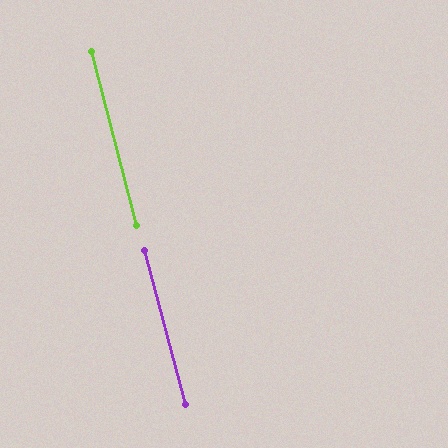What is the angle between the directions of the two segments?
Approximately 0 degrees.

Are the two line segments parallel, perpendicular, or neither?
Parallel — their directions differ by only 0.3°.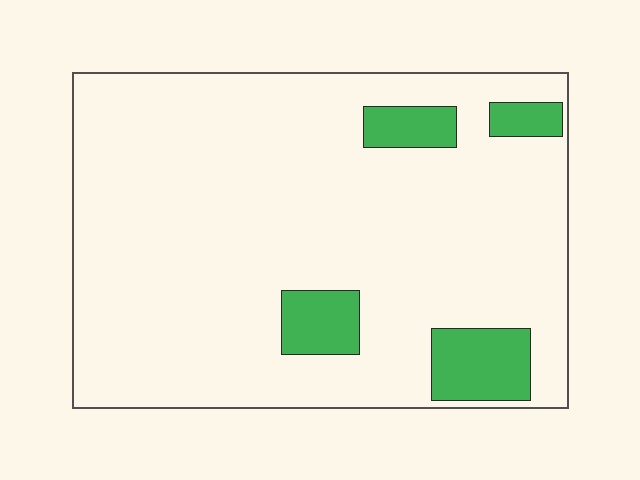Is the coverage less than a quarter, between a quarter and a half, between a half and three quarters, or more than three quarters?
Less than a quarter.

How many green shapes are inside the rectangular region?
4.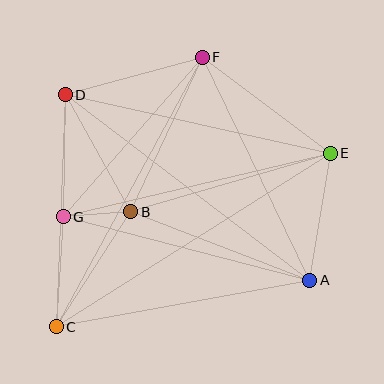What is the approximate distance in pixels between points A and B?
The distance between A and B is approximately 192 pixels.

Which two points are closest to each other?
Points B and G are closest to each other.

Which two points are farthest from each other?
Points C and E are farthest from each other.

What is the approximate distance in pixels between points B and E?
The distance between B and E is approximately 208 pixels.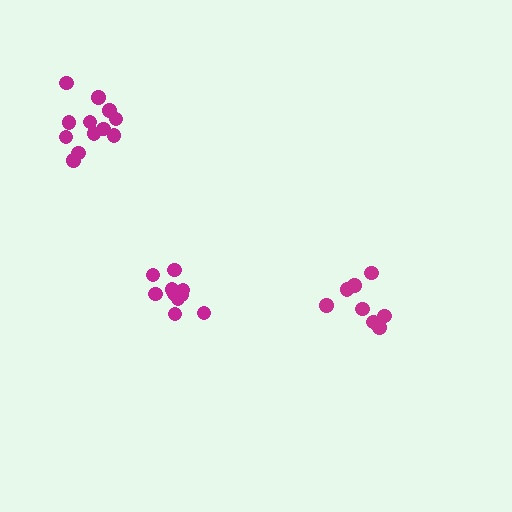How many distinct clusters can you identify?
There are 3 distinct clusters.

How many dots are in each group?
Group 1: 10 dots, Group 2: 12 dots, Group 3: 8 dots (30 total).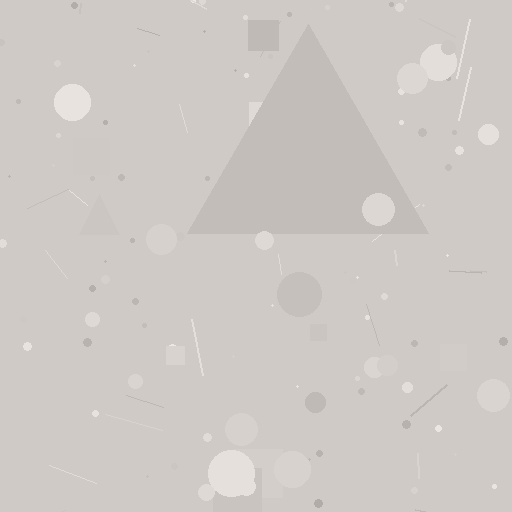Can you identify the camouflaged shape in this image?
The camouflaged shape is a triangle.